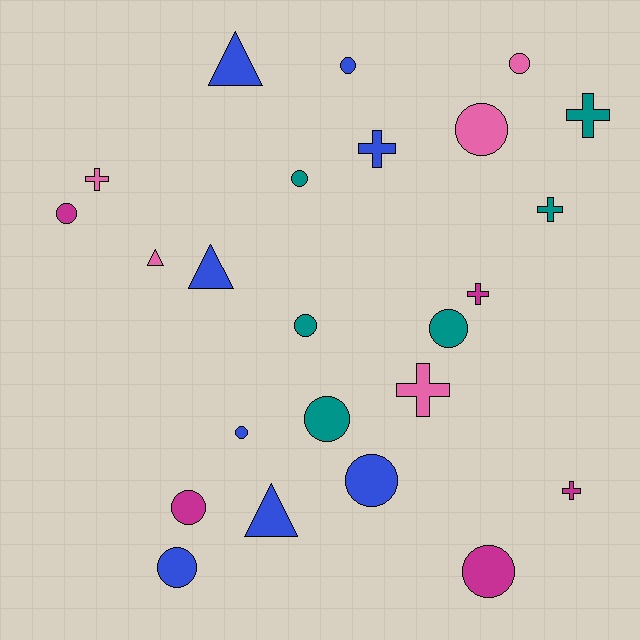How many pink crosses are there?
There are 2 pink crosses.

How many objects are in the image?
There are 24 objects.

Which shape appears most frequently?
Circle, with 13 objects.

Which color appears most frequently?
Blue, with 8 objects.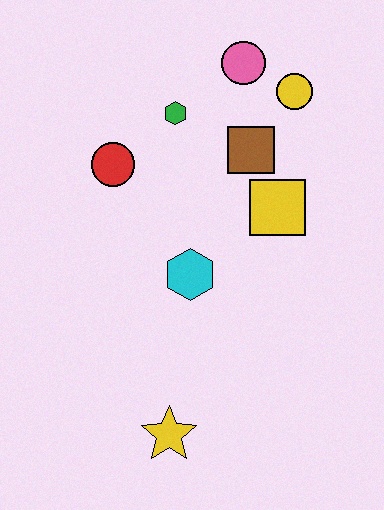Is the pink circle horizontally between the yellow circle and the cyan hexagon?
Yes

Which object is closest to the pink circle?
The yellow circle is closest to the pink circle.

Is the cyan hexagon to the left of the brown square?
Yes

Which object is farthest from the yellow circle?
The yellow star is farthest from the yellow circle.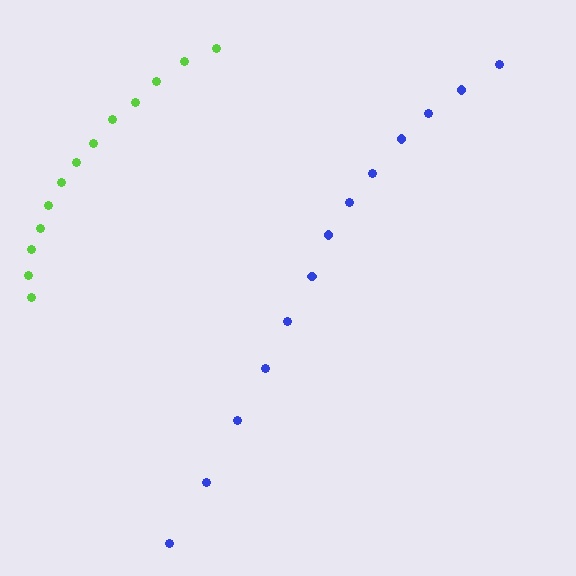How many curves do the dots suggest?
There are 2 distinct paths.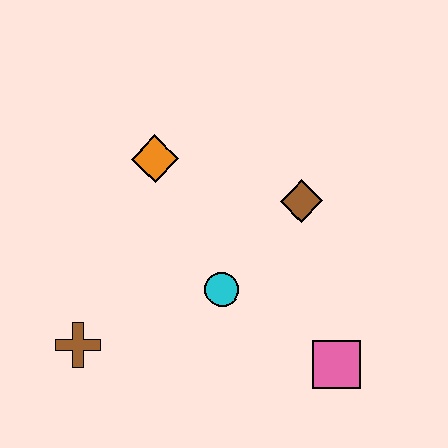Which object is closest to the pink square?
The cyan circle is closest to the pink square.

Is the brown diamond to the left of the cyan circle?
No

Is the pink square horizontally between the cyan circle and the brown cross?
No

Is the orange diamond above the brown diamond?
Yes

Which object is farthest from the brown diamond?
The brown cross is farthest from the brown diamond.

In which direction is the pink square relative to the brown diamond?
The pink square is below the brown diamond.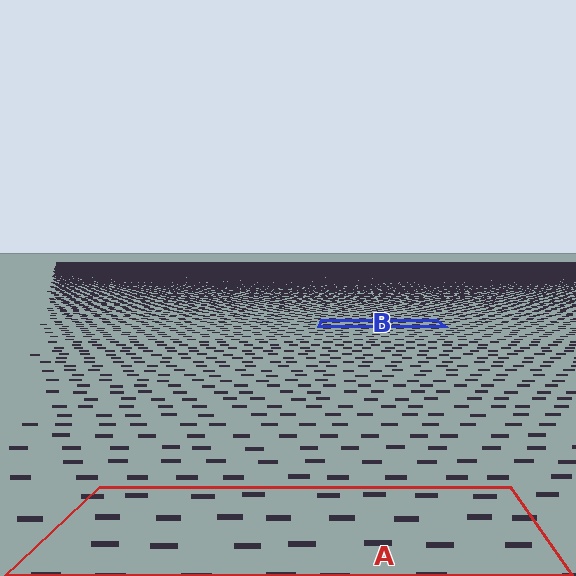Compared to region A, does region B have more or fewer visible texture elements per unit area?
Region B has more texture elements per unit area — they are packed more densely because it is farther away.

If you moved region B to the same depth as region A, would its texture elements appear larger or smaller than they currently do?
They would appear larger. At a closer depth, the same texture elements are projected at a bigger on-screen size.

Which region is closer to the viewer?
Region A is closer. The texture elements there are larger and more spread out.